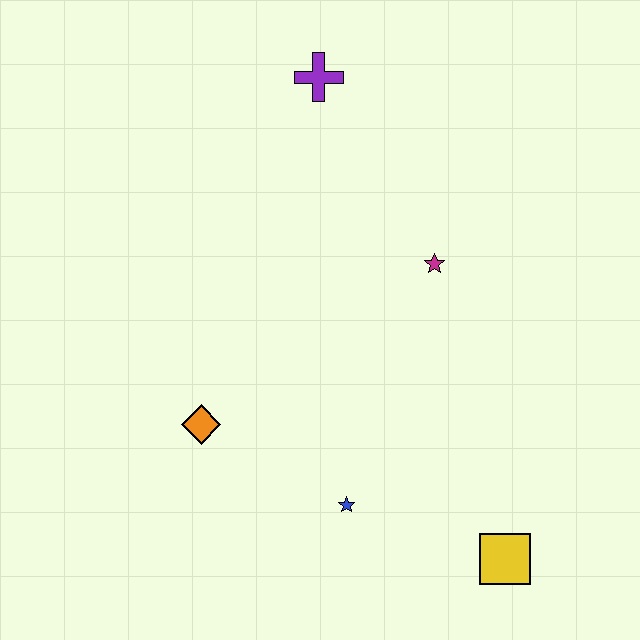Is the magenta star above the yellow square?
Yes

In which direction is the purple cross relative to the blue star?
The purple cross is above the blue star.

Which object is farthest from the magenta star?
The yellow square is farthest from the magenta star.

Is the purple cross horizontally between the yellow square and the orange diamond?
Yes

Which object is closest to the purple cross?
The magenta star is closest to the purple cross.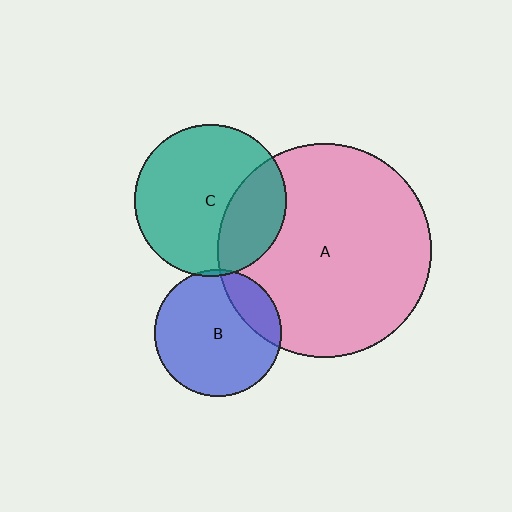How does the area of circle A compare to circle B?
Approximately 2.8 times.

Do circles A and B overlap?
Yes.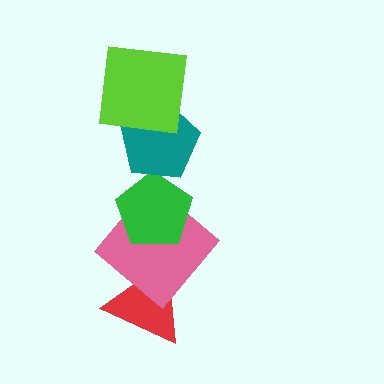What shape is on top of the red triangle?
The pink diamond is on top of the red triangle.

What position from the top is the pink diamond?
The pink diamond is 4th from the top.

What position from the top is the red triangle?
The red triangle is 5th from the top.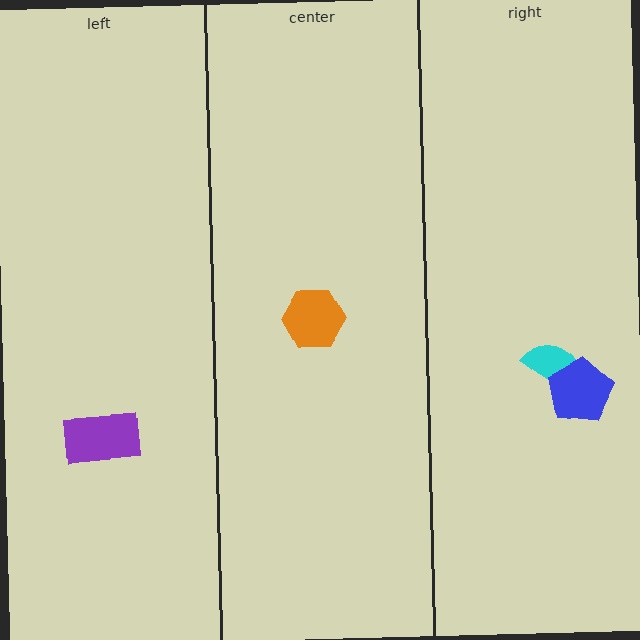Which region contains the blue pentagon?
The right region.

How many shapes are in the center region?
1.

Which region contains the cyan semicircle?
The right region.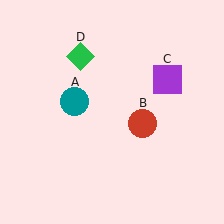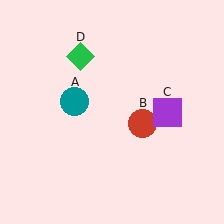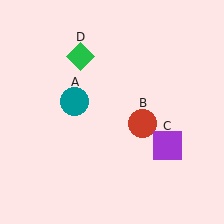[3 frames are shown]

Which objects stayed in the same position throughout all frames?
Teal circle (object A) and red circle (object B) and green diamond (object D) remained stationary.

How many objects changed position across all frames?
1 object changed position: purple square (object C).